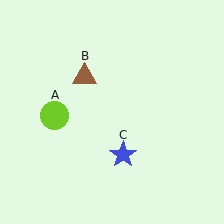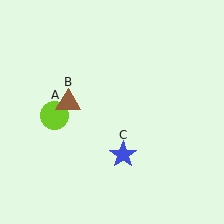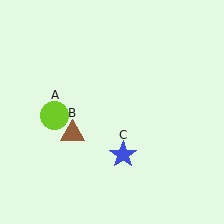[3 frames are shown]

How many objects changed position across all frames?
1 object changed position: brown triangle (object B).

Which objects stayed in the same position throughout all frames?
Lime circle (object A) and blue star (object C) remained stationary.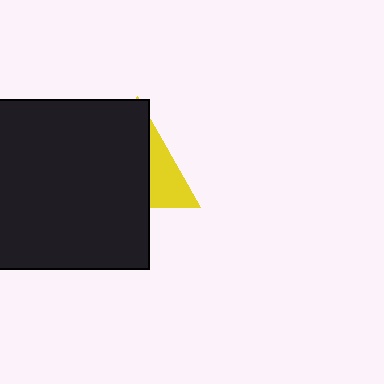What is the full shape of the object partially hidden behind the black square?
The partially hidden object is a yellow triangle.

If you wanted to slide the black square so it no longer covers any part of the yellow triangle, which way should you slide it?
Slide it left — that is the most direct way to separate the two shapes.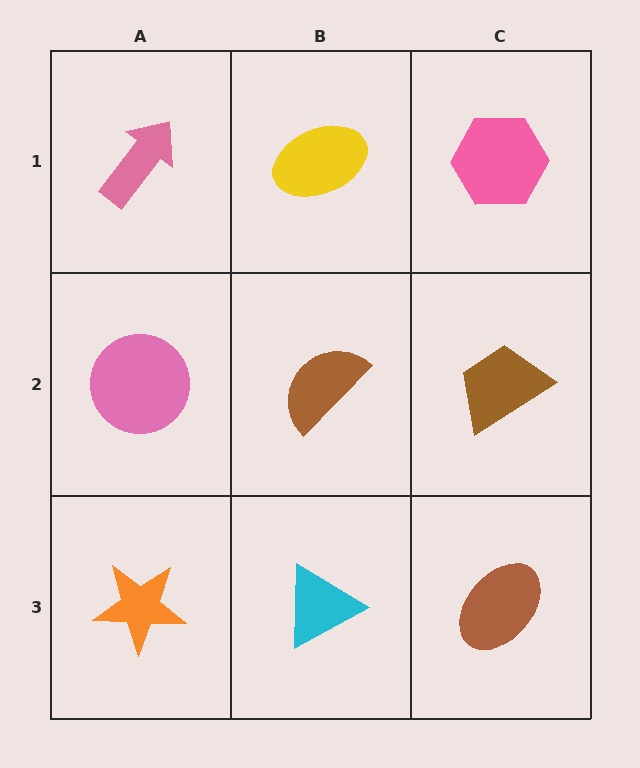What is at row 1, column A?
A pink arrow.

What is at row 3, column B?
A cyan triangle.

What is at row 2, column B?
A brown semicircle.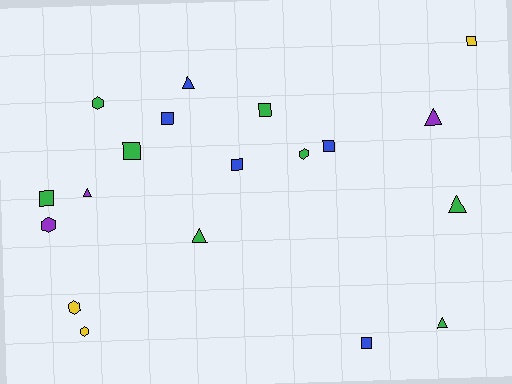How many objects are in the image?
There are 19 objects.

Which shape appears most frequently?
Square, with 8 objects.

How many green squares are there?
There are 3 green squares.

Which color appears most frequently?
Green, with 8 objects.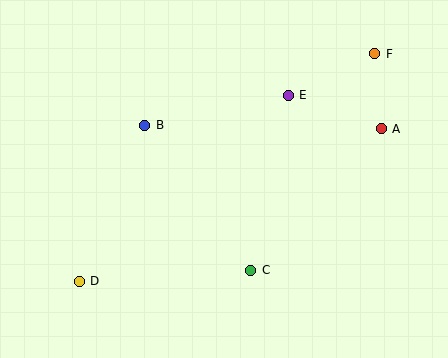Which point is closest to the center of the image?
Point C at (251, 270) is closest to the center.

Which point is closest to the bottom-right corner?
Point C is closest to the bottom-right corner.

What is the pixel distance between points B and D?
The distance between B and D is 169 pixels.